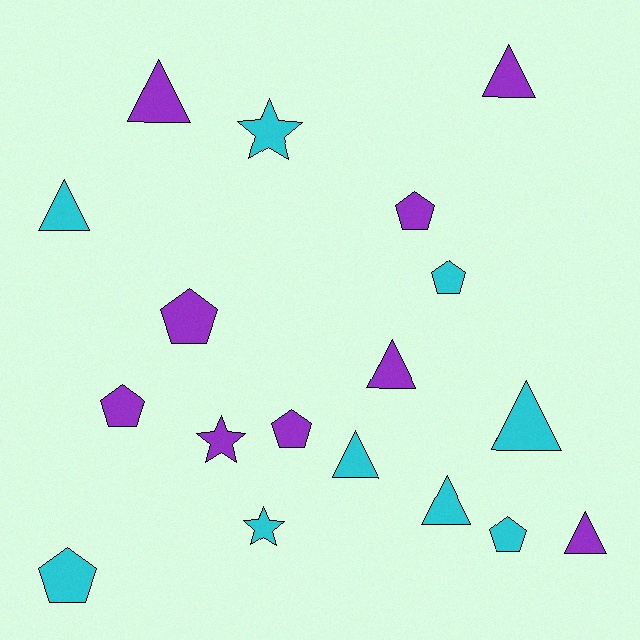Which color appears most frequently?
Cyan, with 9 objects.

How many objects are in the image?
There are 18 objects.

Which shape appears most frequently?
Triangle, with 8 objects.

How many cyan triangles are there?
There are 4 cyan triangles.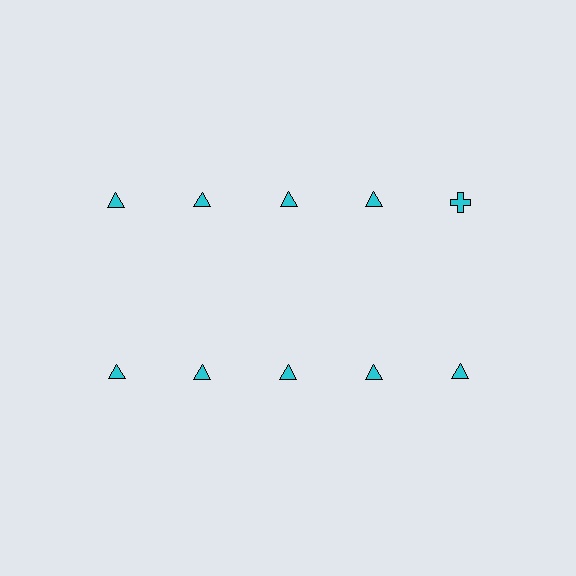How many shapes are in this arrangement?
There are 10 shapes arranged in a grid pattern.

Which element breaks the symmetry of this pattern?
The cyan cross in the top row, rightmost column breaks the symmetry. All other shapes are cyan triangles.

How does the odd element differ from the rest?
It has a different shape: cross instead of triangle.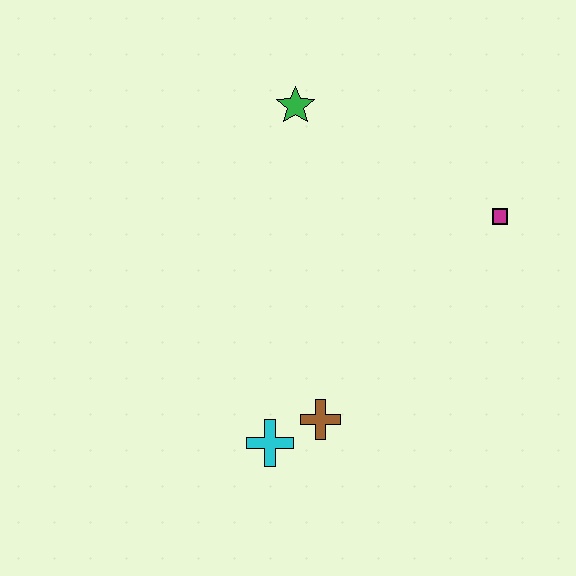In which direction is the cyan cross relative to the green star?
The cyan cross is below the green star.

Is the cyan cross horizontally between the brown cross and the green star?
No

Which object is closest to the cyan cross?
The brown cross is closest to the cyan cross.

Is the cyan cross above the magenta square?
No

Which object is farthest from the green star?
The cyan cross is farthest from the green star.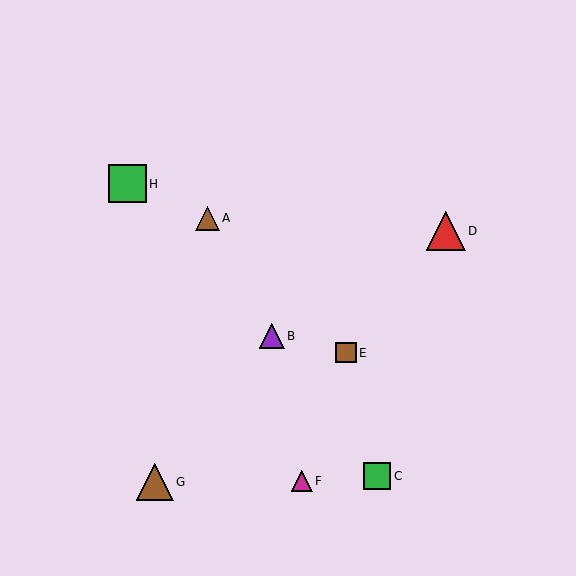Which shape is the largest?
The red triangle (labeled D) is the largest.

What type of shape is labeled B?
Shape B is a purple triangle.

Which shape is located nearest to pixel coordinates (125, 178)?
The green square (labeled H) at (127, 184) is nearest to that location.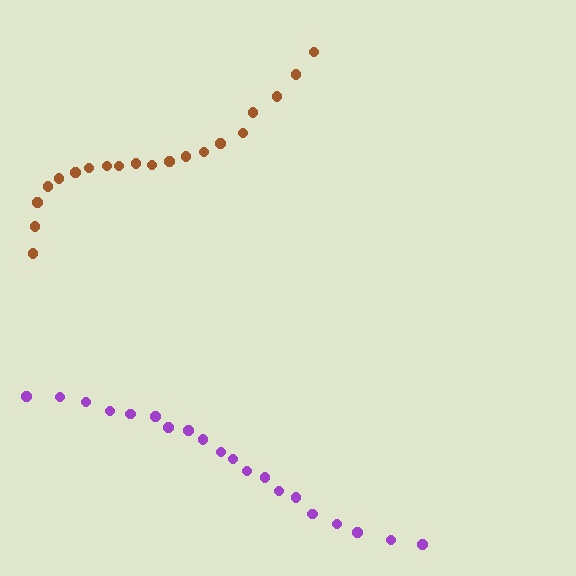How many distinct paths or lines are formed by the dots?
There are 2 distinct paths.